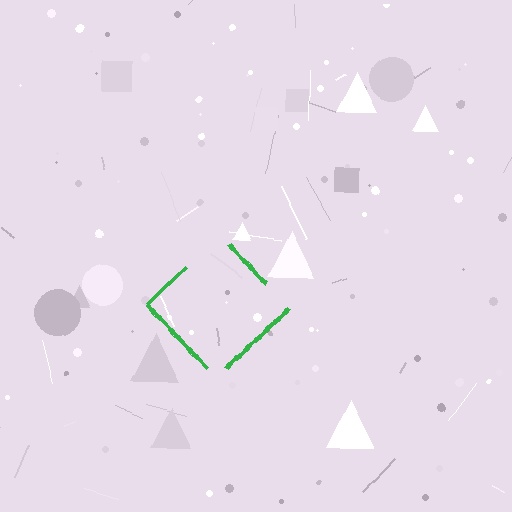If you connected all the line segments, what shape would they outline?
They would outline a diamond.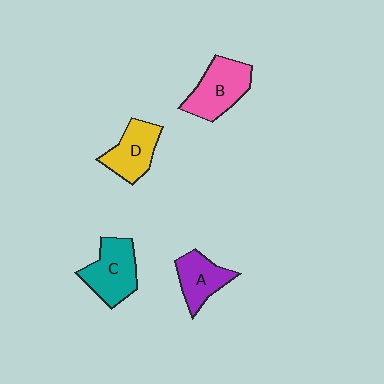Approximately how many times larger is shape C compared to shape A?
Approximately 1.3 times.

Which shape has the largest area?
Shape B (pink).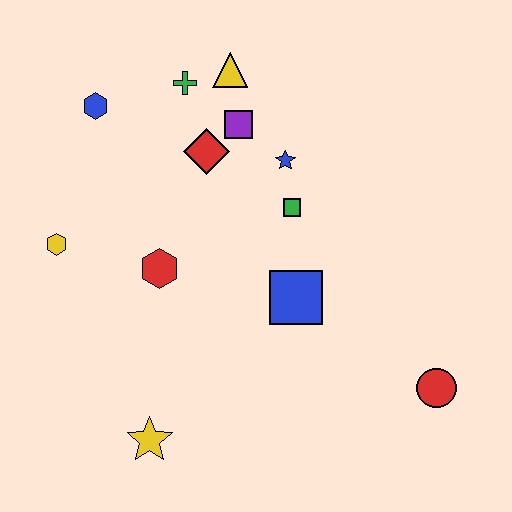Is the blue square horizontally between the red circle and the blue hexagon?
Yes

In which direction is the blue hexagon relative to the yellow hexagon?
The blue hexagon is above the yellow hexagon.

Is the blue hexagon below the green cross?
Yes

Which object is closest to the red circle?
The blue square is closest to the red circle.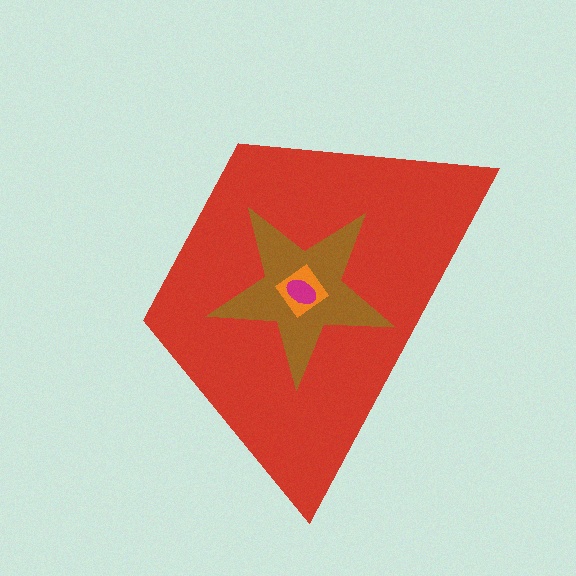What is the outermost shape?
The red trapezoid.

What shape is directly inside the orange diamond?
The magenta ellipse.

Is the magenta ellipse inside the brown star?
Yes.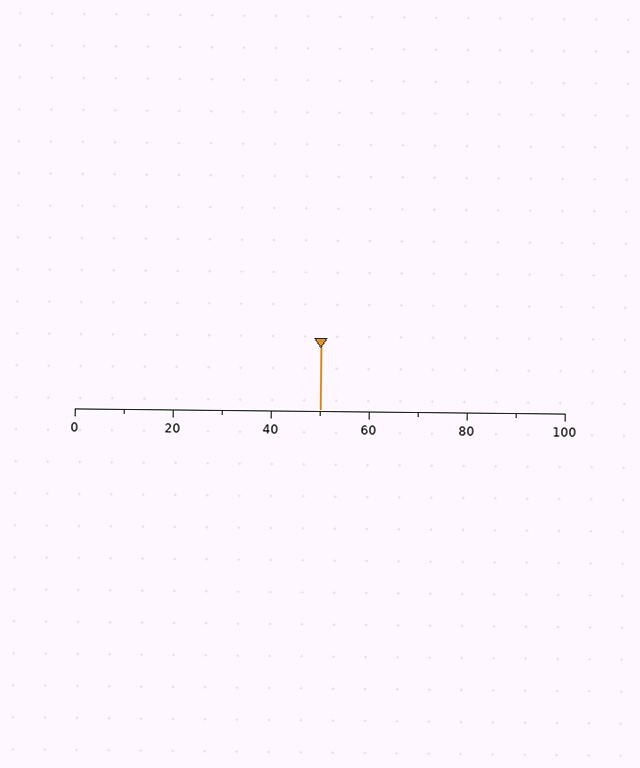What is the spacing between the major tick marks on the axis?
The major ticks are spaced 20 apart.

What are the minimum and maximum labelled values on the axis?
The axis runs from 0 to 100.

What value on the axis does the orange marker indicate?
The marker indicates approximately 50.